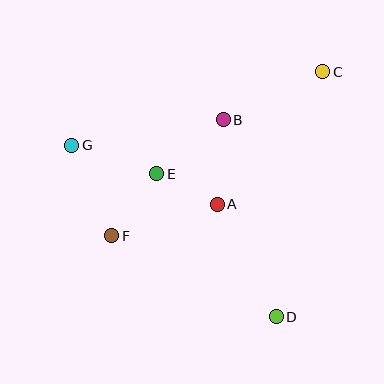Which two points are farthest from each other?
Points C and F are farthest from each other.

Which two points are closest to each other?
Points A and E are closest to each other.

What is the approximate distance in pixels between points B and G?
The distance between B and G is approximately 154 pixels.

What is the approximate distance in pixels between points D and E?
The distance between D and E is approximately 187 pixels.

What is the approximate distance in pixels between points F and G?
The distance between F and G is approximately 98 pixels.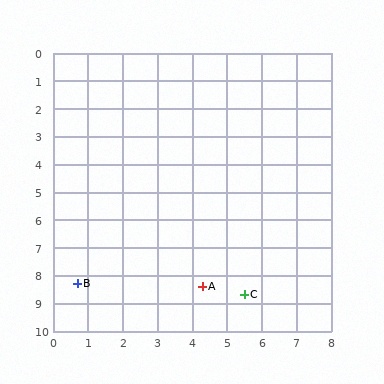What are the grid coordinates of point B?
Point B is at approximately (0.7, 8.3).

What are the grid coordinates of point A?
Point A is at approximately (4.3, 8.4).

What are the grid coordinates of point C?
Point C is at approximately (5.5, 8.7).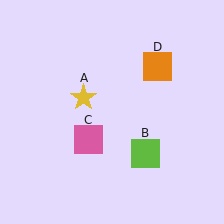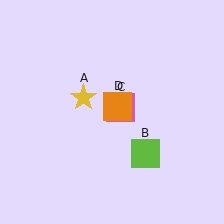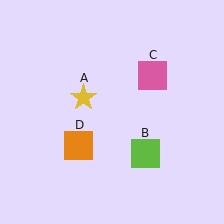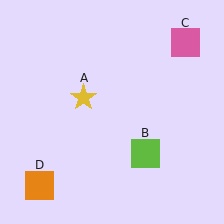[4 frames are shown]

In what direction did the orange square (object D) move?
The orange square (object D) moved down and to the left.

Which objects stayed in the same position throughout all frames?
Yellow star (object A) and lime square (object B) remained stationary.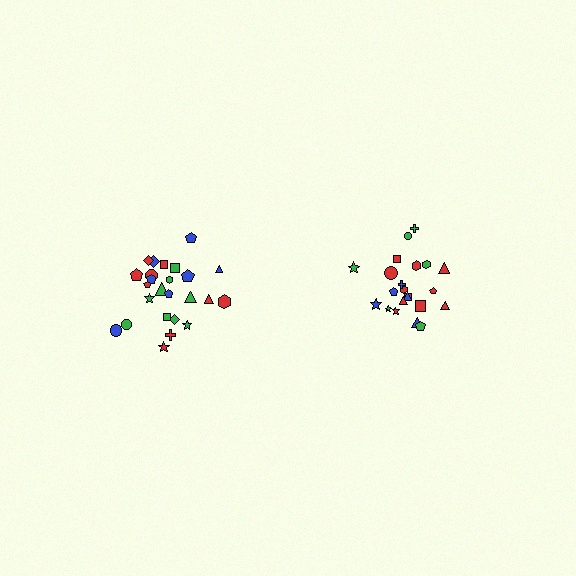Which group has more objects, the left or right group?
The left group.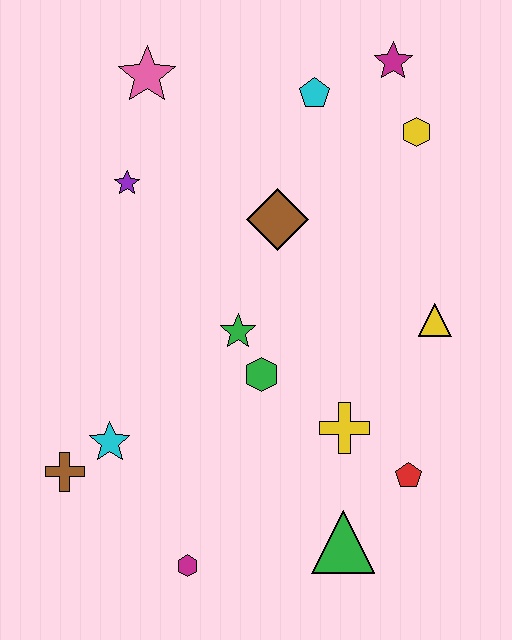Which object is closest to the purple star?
The pink star is closest to the purple star.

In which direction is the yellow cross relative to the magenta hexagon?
The yellow cross is to the right of the magenta hexagon.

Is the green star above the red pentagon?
Yes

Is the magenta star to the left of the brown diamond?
No